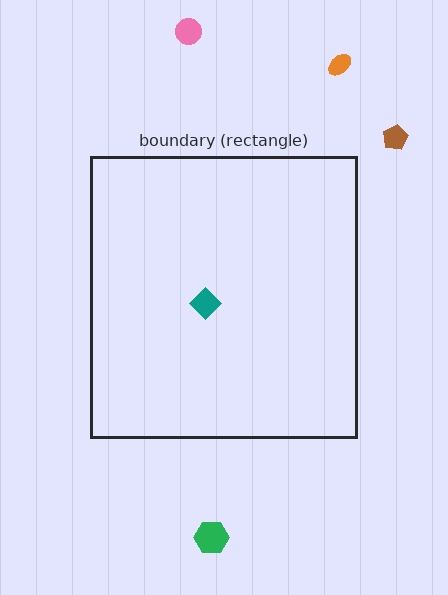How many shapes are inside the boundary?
1 inside, 4 outside.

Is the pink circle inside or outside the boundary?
Outside.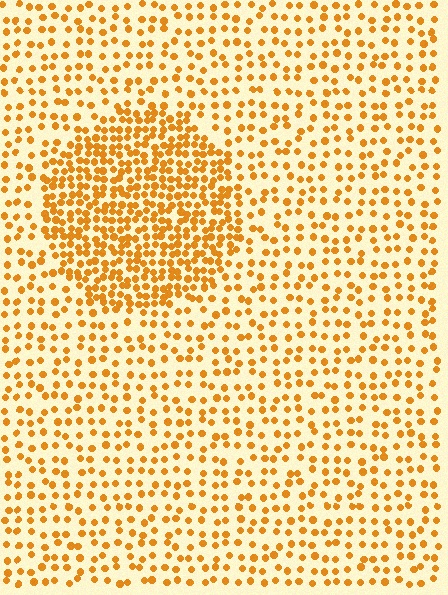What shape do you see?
I see a circle.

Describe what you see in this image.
The image contains small orange elements arranged at two different densities. A circle-shaped region is visible where the elements are more densely packed than the surrounding area.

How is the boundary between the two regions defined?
The boundary is defined by a change in element density (approximately 2.2x ratio). All elements are the same color, size, and shape.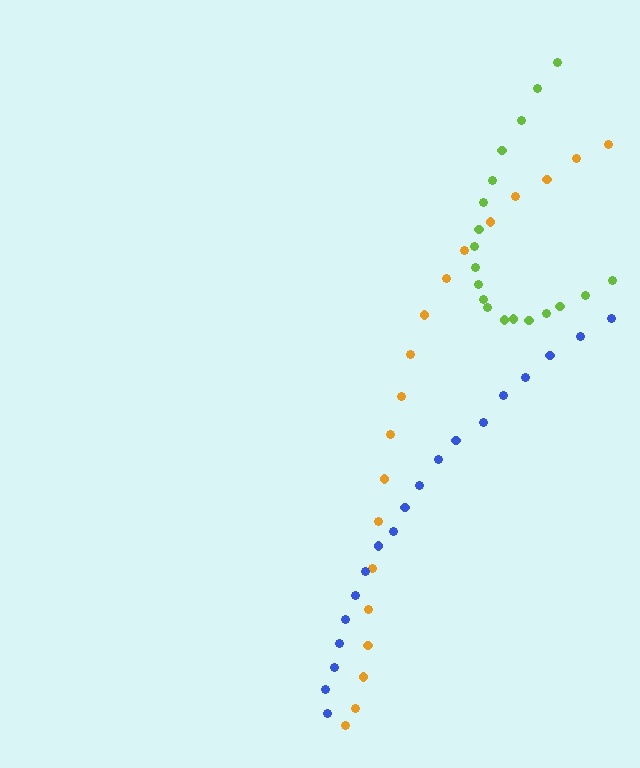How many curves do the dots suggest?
There are 3 distinct paths.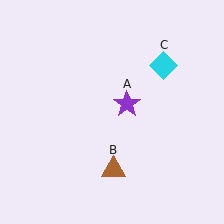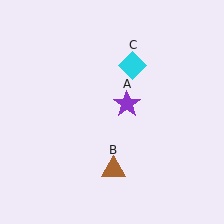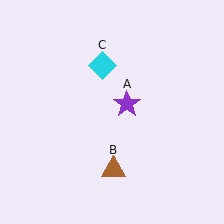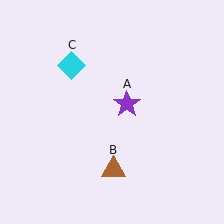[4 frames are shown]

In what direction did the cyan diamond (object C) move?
The cyan diamond (object C) moved left.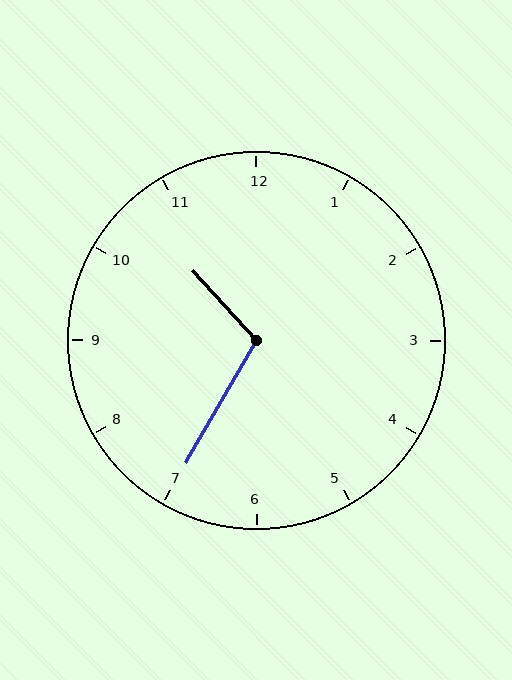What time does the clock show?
10:35.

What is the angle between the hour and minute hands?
Approximately 108 degrees.